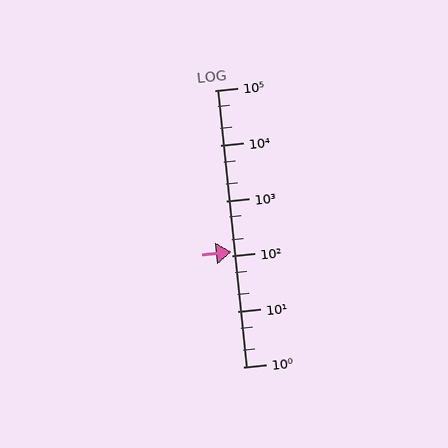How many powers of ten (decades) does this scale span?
The scale spans 5 decades, from 1 to 100000.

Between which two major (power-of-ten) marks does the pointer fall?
The pointer is between 100 and 1000.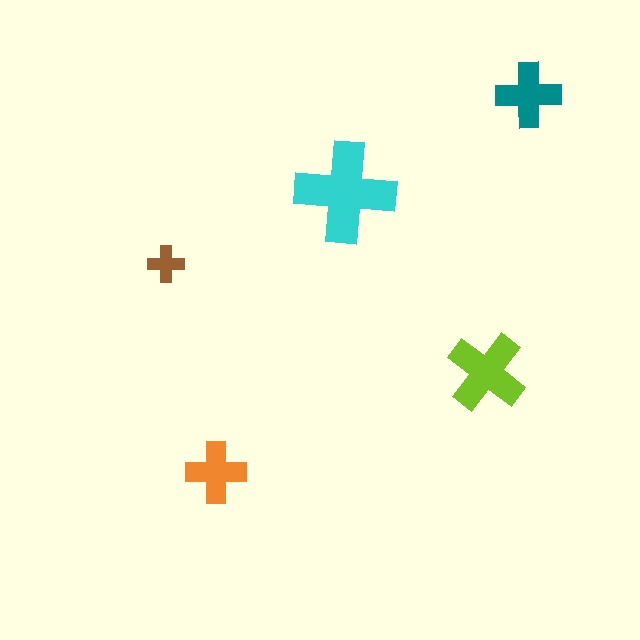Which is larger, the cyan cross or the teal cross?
The cyan one.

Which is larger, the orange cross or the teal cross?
The teal one.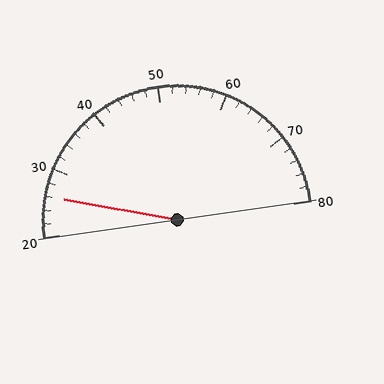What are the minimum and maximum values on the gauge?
The gauge ranges from 20 to 80.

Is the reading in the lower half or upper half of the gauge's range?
The reading is in the lower half of the range (20 to 80).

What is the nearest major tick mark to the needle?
The nearest major tick mark is 30.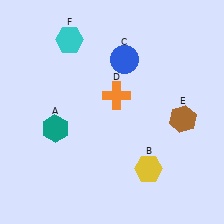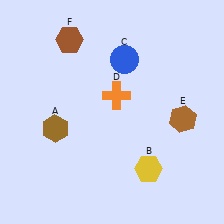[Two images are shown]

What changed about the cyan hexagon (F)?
In Image 1, F is cyan. In Image 2, it changed to brown.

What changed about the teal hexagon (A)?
In Image 1, A is teal. In Image 2, it changed to brown.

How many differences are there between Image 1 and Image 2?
There are 2 differences between the two images.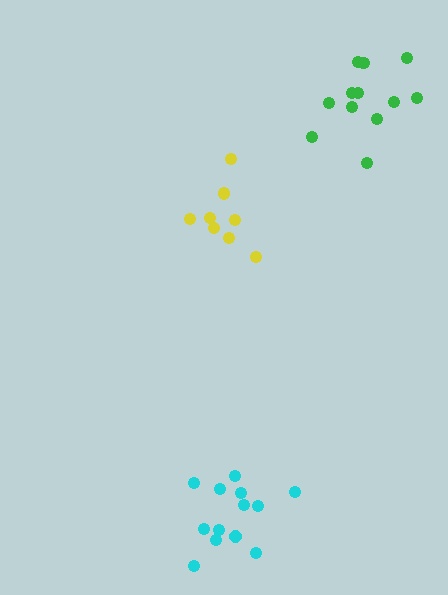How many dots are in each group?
Group 1: 8 dots, Group 2: 13 dots, Group 3: 12 dots (33 total).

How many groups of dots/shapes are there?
There are 3 groups.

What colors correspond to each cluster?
The clusters are colored: yellow, cyan, green.